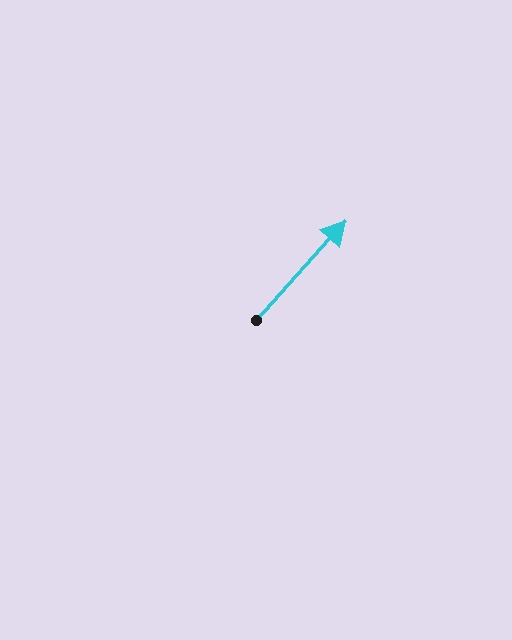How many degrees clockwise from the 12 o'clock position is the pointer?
Approximately 42 degrees.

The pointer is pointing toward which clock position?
Roughly 1 o'clock.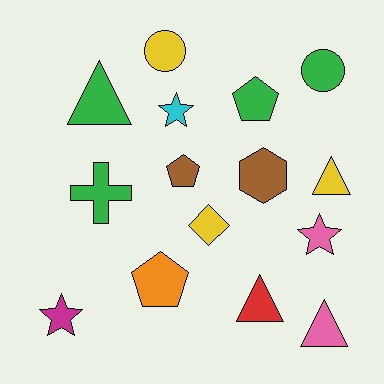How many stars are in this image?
There are 3 stars.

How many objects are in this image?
There are 15 objects.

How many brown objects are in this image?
There are 2 brown objects.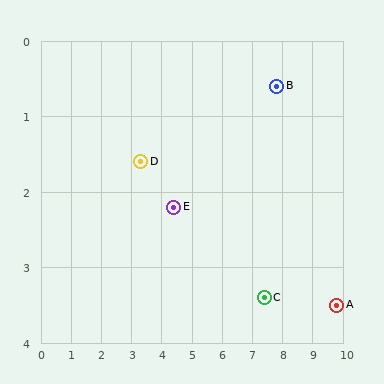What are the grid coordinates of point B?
Point B is at approximately (7.8, 0.6).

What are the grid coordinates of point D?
Point D is at approximately (3.3, 1.6).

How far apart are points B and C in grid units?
Points B and C are about 2.8 grid units apart.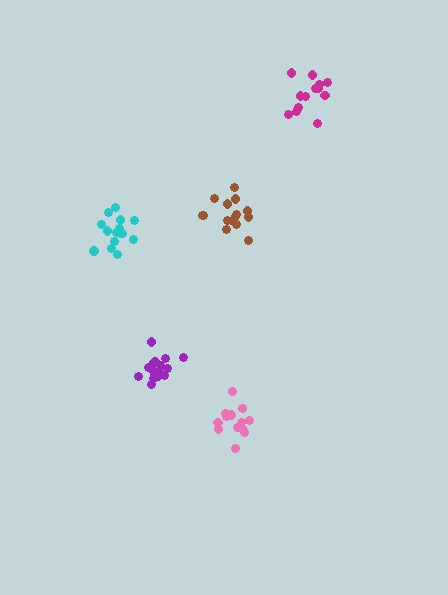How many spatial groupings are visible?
There are 5 spatial groupings.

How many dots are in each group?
Group 1: 15 dots, Group 2: 15 dots, Group 3: 13 dots, Group 4: 16 dots, Group 5: 13 dots (72 total).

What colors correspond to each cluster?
The clusters are colored: brown, cyan, pink, purple, magenta.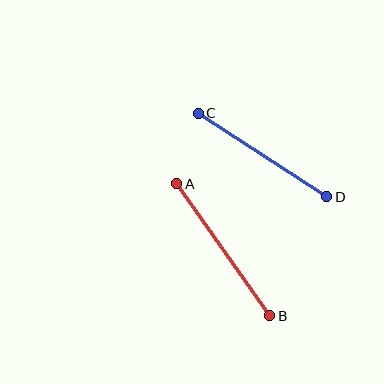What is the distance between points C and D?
The distance is approximately 153 pixels.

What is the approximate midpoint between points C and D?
The midpoint is at approximately (262, 155) pixels.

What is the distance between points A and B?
The distance is approximately 162 pixels.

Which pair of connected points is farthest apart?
Points A and B are farthest apart.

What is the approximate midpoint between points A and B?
The midpoint is at approximately (223, 250) pixels.